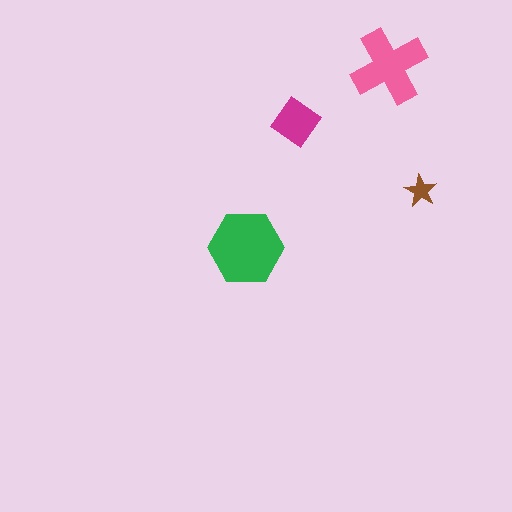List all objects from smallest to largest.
The brown star, the magenta diamond, the pink cross, the green hexagon.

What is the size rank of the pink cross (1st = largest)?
2nd.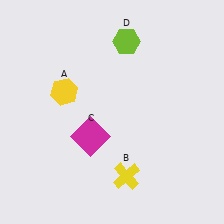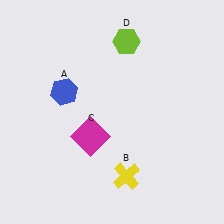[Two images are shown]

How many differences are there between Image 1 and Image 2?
There is 1 difference between the two images.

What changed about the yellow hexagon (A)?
In Image 1, A is yellow. In Image 2, it changed to blue.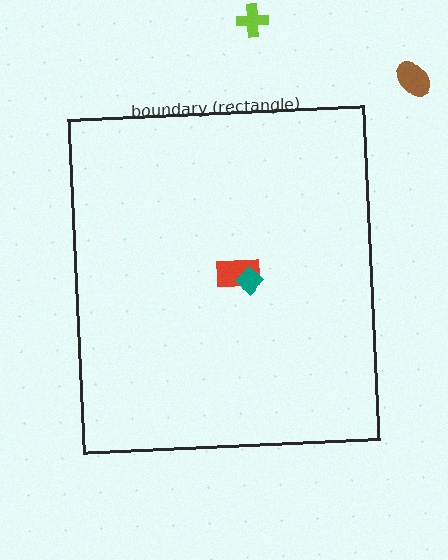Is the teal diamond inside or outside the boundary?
Inside.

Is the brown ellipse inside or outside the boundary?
Outside.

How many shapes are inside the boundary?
2 inside, 2 outside.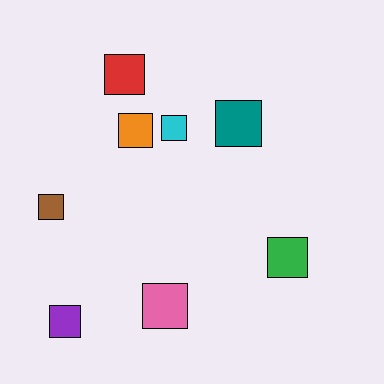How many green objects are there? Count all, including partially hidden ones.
There is 1 green object.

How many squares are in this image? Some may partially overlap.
There are 8 squares.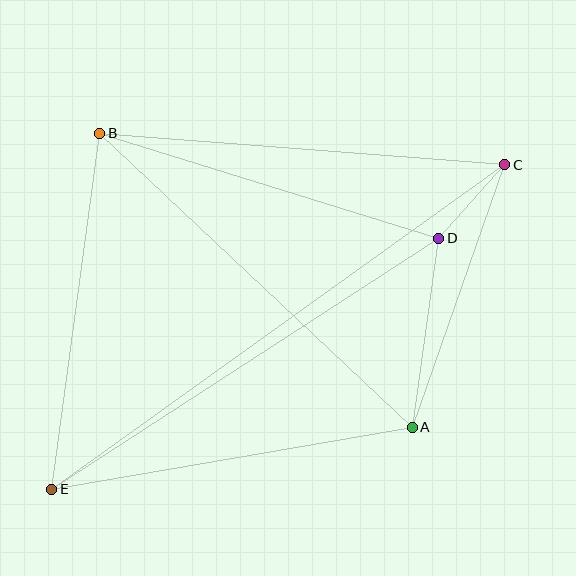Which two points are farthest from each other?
Points C and E are farthest from each other.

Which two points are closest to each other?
Points C and D are closest to each other.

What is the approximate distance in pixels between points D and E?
The distance between D and E is approximately 461 pixels.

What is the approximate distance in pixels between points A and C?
The distance between A and C is approximately 278 pixels.